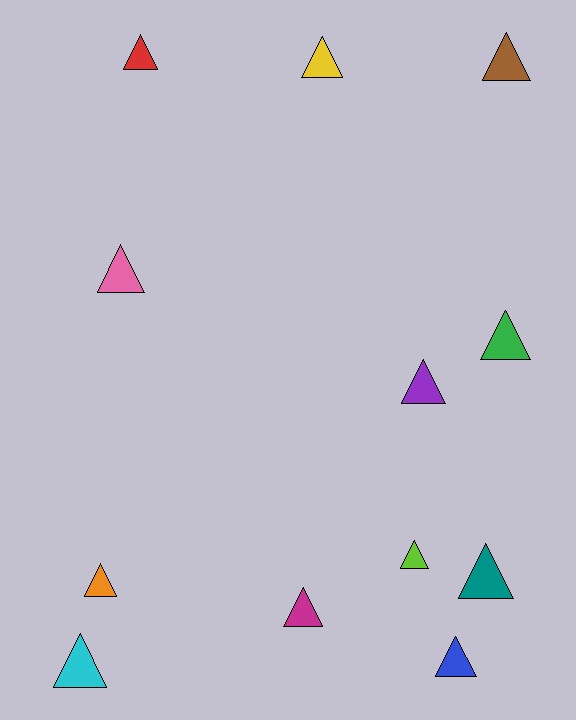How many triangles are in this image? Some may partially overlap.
There are 12 triangles.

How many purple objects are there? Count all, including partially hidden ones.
There is 1 purple object.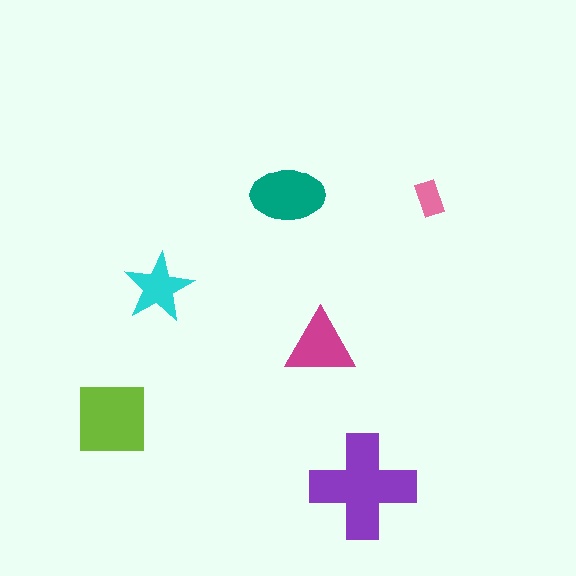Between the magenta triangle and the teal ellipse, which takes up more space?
The teal ellipse.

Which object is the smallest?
The pink rectangle.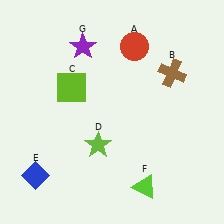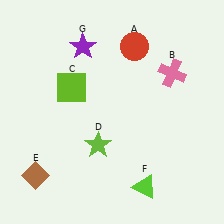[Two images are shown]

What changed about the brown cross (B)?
In Image 1, B is brown. In Image 2, it changed to pink.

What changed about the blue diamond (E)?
In Image 1, E is blue. In Image 2, it changed to brown.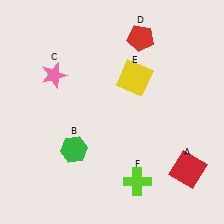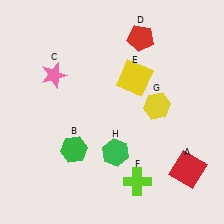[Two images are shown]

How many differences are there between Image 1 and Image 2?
There are 2 differences between the two images.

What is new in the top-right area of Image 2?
A yellow hexagon (G) was added in the top-right area of Image 2.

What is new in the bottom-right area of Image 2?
A green hexagon (H) was added in the bottom-right area of Image 2.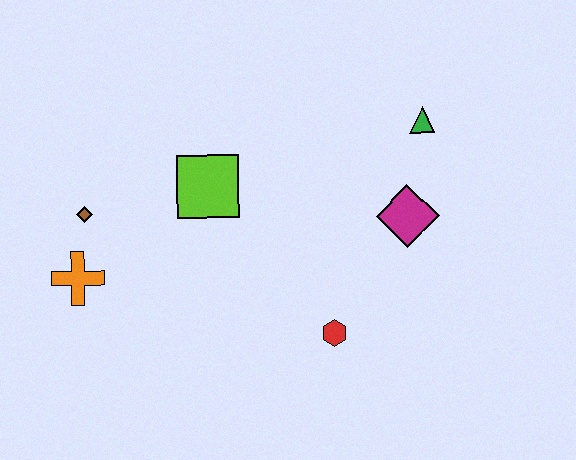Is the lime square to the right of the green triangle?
No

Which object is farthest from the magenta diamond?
The orange cross is farthest from the magenta diamond.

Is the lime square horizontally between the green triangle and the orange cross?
Yes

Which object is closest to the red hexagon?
The magenta diamond is closest to the red hexagon.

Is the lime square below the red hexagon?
No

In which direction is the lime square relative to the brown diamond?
The lime square is to the right of the brown diamond.